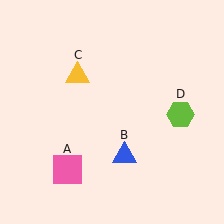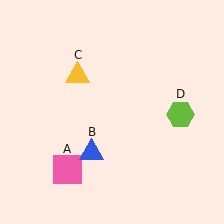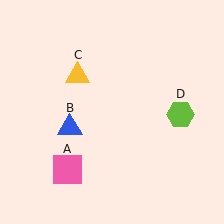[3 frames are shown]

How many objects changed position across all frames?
1 object changed position: blue triangle (object B).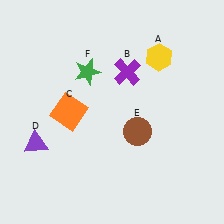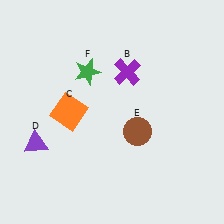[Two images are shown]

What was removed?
The yellow hexagon (A) was removed in Image 2.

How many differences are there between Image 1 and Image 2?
There is 1 difference between the two images.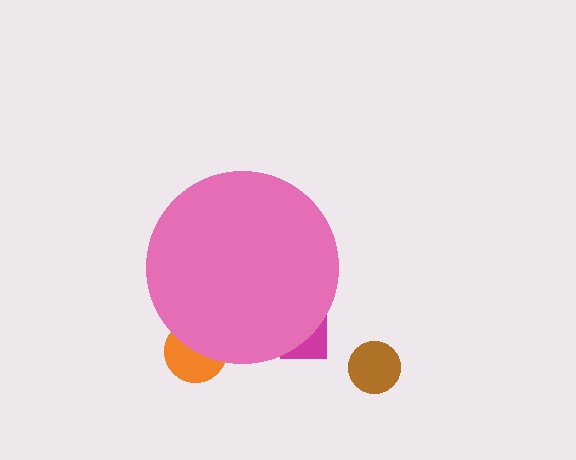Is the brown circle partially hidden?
No, the brown circle is fully visible.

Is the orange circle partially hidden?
Yes, the orange circle is partially hidden behind the pink circle.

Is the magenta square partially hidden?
Yes, the magenta square is partially hidden behind the pink circle.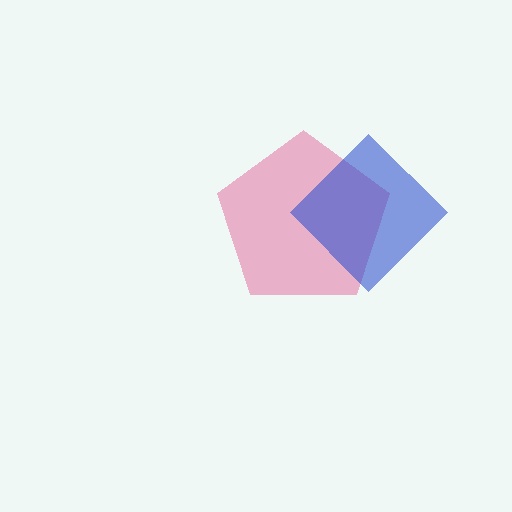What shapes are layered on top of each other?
The layered shapes are: a pink pentagon, a blue diamond.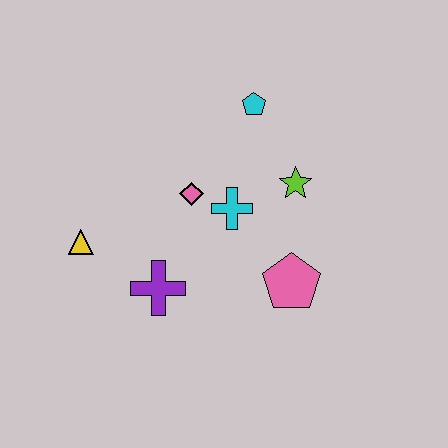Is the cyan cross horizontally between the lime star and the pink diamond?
Yes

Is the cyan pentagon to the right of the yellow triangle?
Yes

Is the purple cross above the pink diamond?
No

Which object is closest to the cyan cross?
The pink diamond is closest to the cyan cross.